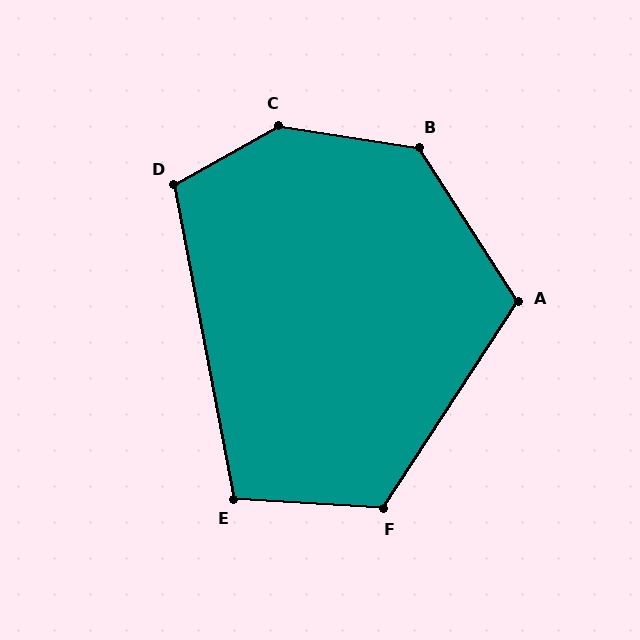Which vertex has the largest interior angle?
C, at approximately 141 degrees.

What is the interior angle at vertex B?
Approximately 132 degrees (obtuse).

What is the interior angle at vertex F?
Approximately 119 degrees (obtuse).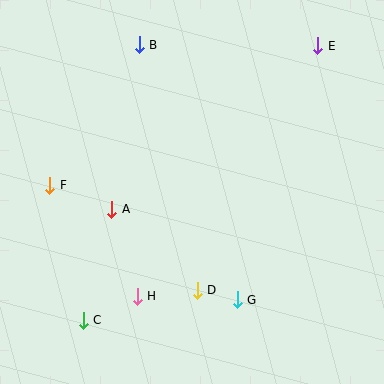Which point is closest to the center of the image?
Point A at (112, 209) is closest to the center.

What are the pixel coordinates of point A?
Point A is at (112, 209).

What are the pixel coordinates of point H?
Point H is at (137, 296).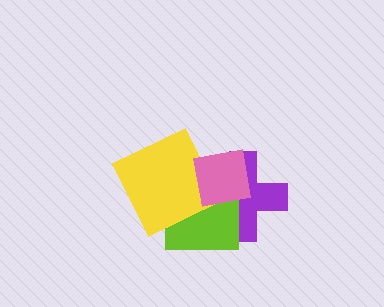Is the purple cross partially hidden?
Yes, it is partially covered by another shape.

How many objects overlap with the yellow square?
2 objects overlap with the yellow square.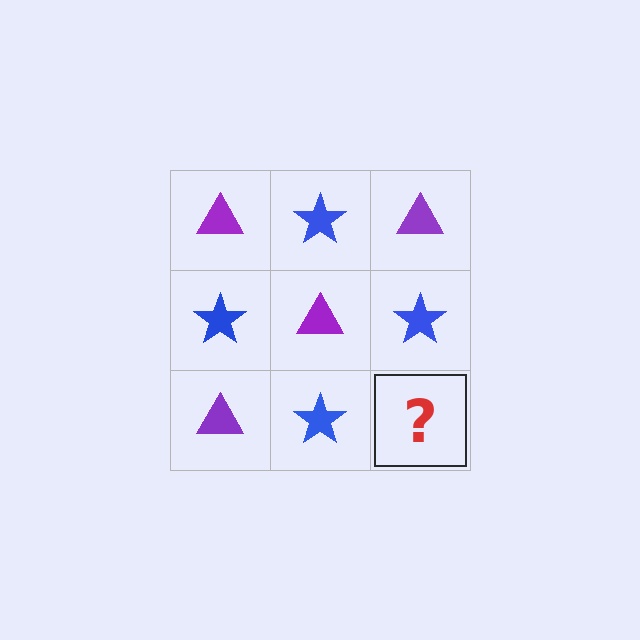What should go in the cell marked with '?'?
The missing cell should contain a purple triangle.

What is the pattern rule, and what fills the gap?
The rule is that it alternates purple triangle and blue star in a checkerboard pattern. The gap should be filled with a purple triangle.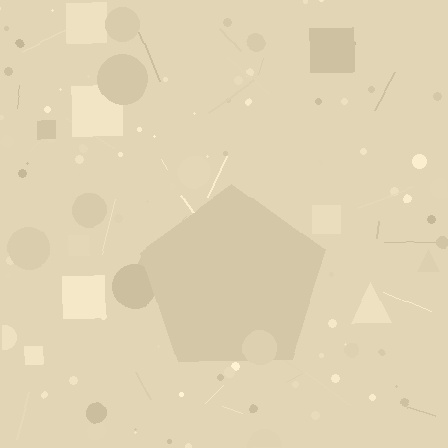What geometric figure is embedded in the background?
A pentagon is embedded in the background.